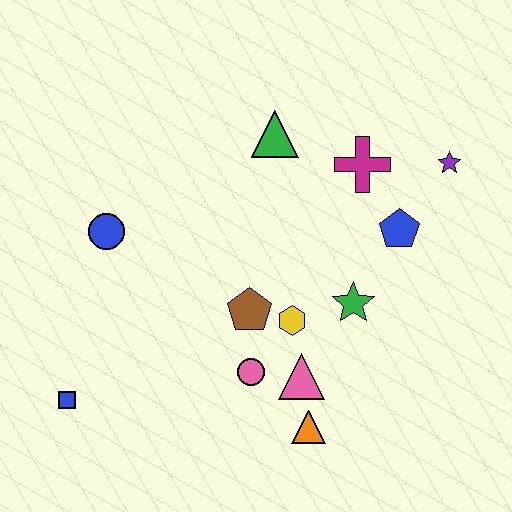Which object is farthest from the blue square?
The purple star is farthest from the blue square.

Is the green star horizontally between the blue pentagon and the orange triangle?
Yes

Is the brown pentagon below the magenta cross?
Yes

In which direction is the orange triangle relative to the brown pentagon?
The orange triangle is below the brown pentagon.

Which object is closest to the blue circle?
The brown pentagon is closest to the blue circle.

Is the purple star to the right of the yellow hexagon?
Yes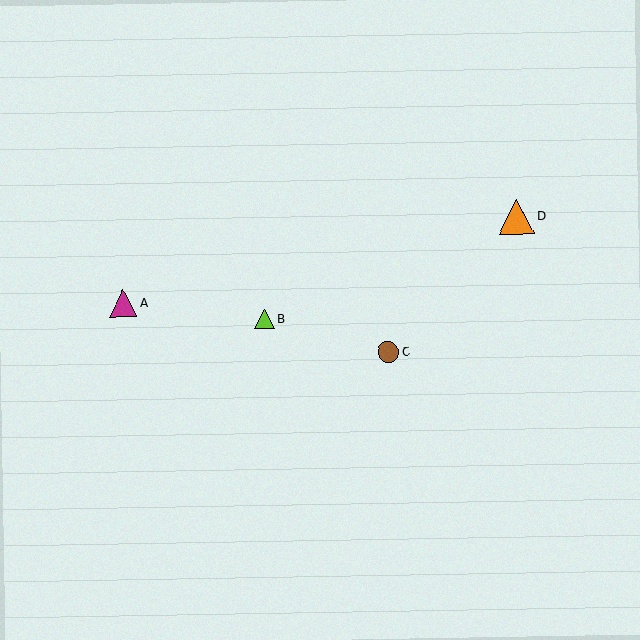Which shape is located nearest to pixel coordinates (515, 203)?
The orange triangle (labeled D) at (516, 217) is nearest to that location.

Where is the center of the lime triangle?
The center of the lime triangle is at (264, 319).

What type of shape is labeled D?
Shape D is an orange triangle.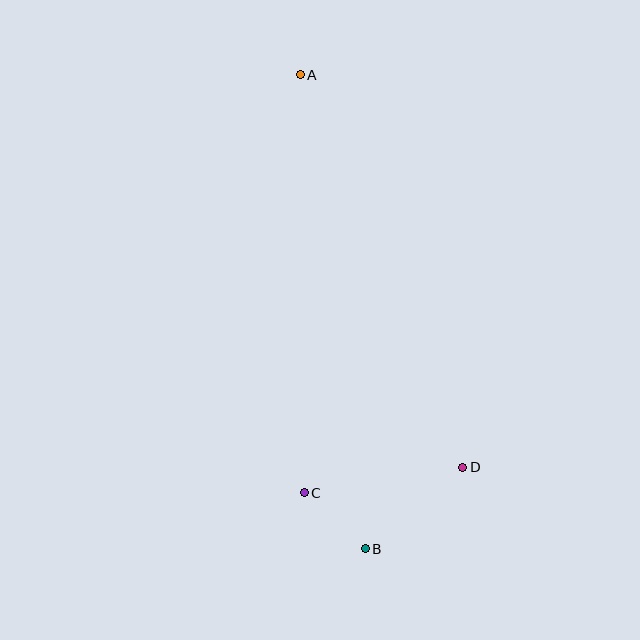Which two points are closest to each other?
Points B and C are closest to each other.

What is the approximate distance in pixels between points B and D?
The distance between B and D is approximately 127 pixels.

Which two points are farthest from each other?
Points A and B are farthest from each other.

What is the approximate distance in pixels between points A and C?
The distance between A and C is approximately 418 pixels.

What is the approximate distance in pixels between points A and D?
The distance between A and D is approximately 425 pixels.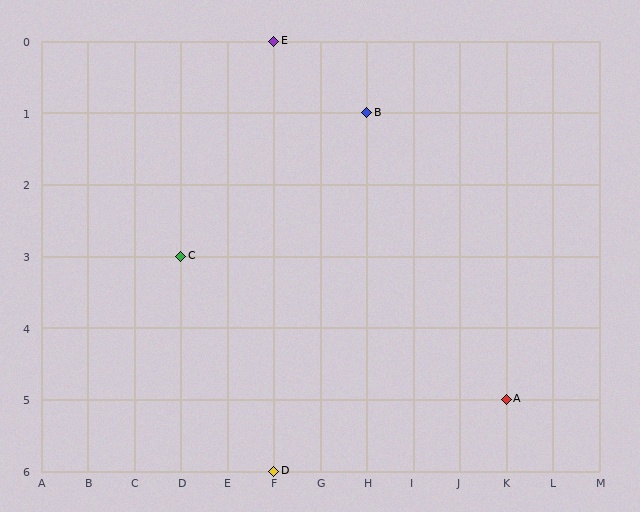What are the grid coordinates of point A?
Point A is at grid coordinates (K, 5).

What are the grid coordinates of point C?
Point C is at grid coordinates (D, 3).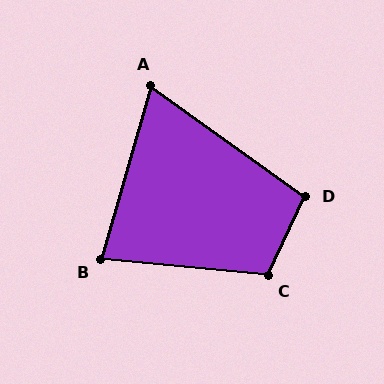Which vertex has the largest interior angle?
C, at approximately 109 degrees.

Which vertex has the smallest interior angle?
A, at approximately 71 degrees.